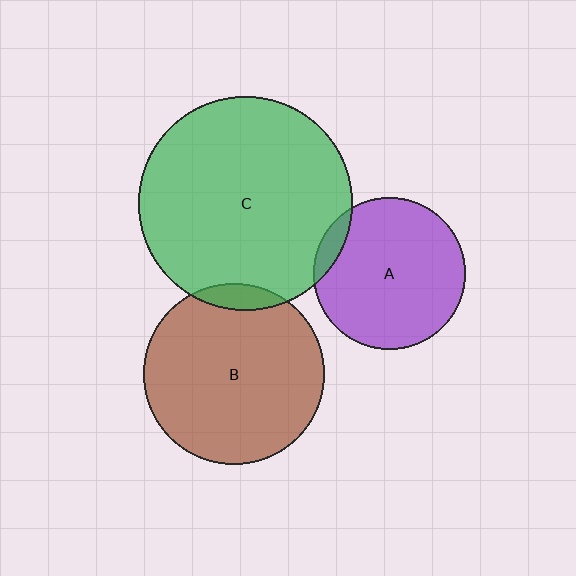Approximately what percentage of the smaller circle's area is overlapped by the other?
Approximately 10%.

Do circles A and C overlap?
Yes.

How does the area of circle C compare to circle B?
Approximately 1.4 times.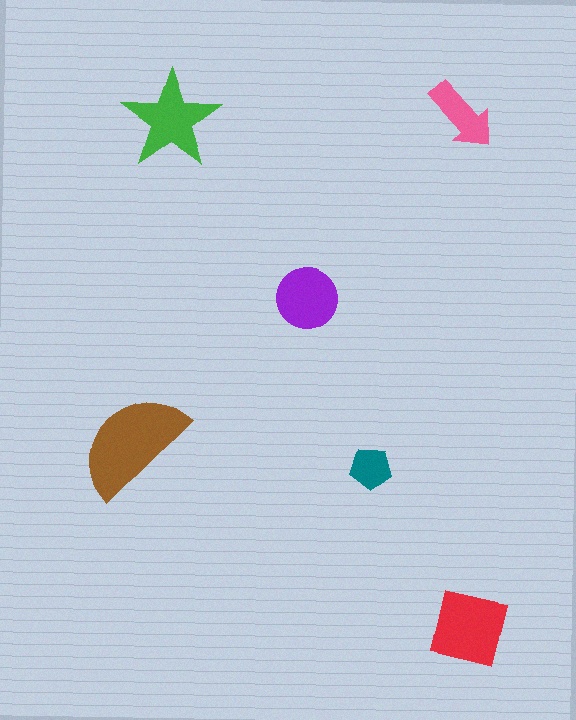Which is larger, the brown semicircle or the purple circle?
The brown semicircle.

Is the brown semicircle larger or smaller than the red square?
Larger.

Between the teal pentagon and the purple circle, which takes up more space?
The purple circle.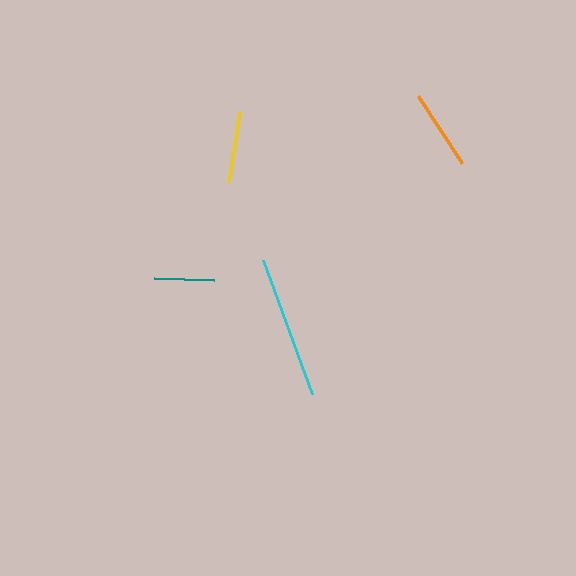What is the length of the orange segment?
The orange segment is approximately 81 pixels long.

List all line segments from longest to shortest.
From longest to shortest: cyan, orange, yellow, teal.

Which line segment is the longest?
The cyan line is the longest at approximately 143 pixels.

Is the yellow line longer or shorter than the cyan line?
The cyan line is longer than the yellow line.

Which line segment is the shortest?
The teal line is the shortest at approximately 60 pixels.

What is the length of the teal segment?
The teal segment is approximately 60 pixels long.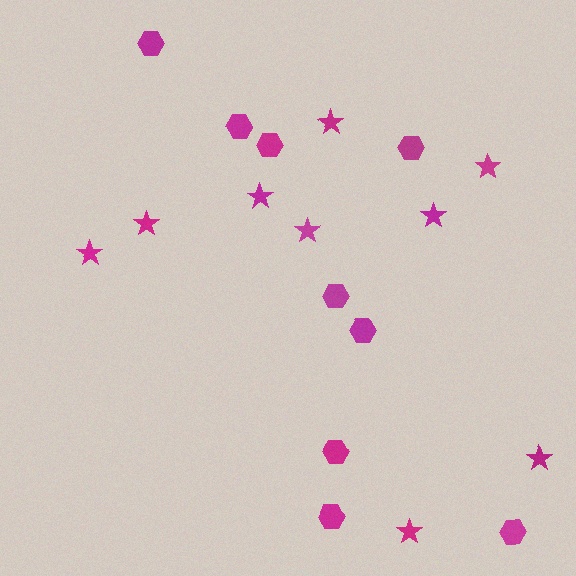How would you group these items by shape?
There are 2 groups: one group of stars (9) and one group of hexagons (9).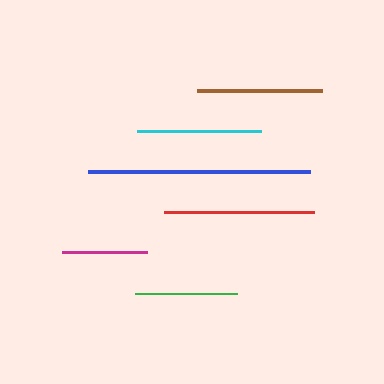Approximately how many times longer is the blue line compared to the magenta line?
The blue line is approximately 2.6 times the length of the magenta line.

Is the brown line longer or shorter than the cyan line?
The brown line is longer than the cyan line.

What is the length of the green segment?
The green segment is approximately 102 pixels long.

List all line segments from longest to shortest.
From longest to shortest: blue, red, brown, cyan, green, magenta.